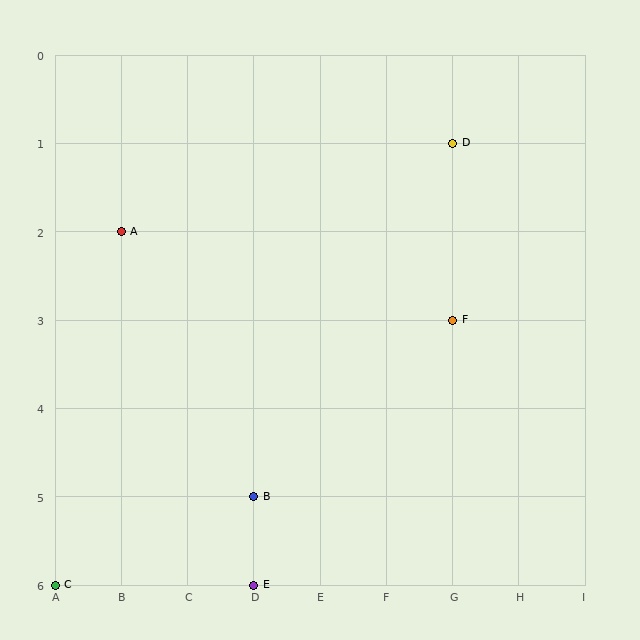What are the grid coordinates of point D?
Point D is at grid coordinates (G, 1).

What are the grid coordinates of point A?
Point A is at grid coordinates (B, 2).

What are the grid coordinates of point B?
Point B is at grid coordinates (D, 5).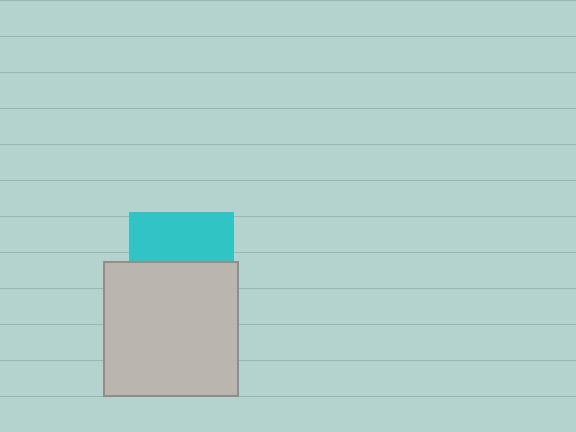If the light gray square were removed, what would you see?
You would see the complete cyan square.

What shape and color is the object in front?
The object in front is a light gray square.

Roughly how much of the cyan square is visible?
About half of it is visible (roughly 47%).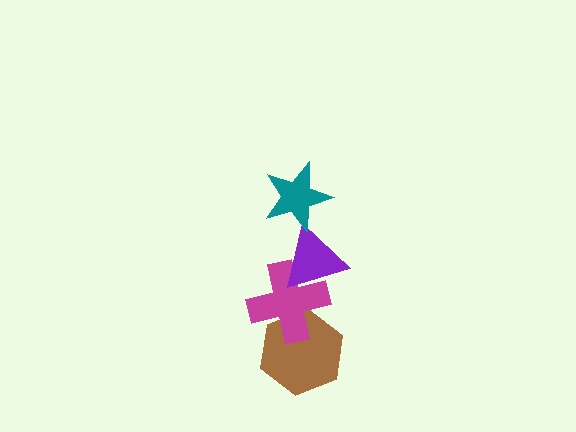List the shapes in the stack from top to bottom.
From top to bottom: the teal star, the purple triangle, the magenta cross, the brown hexagon.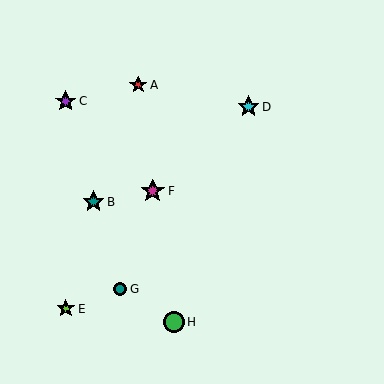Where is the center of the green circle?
The center of the green circle is at (174, 322).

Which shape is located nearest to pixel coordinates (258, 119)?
The cyan star (labeled D) at (248, 107) is nearest to that location.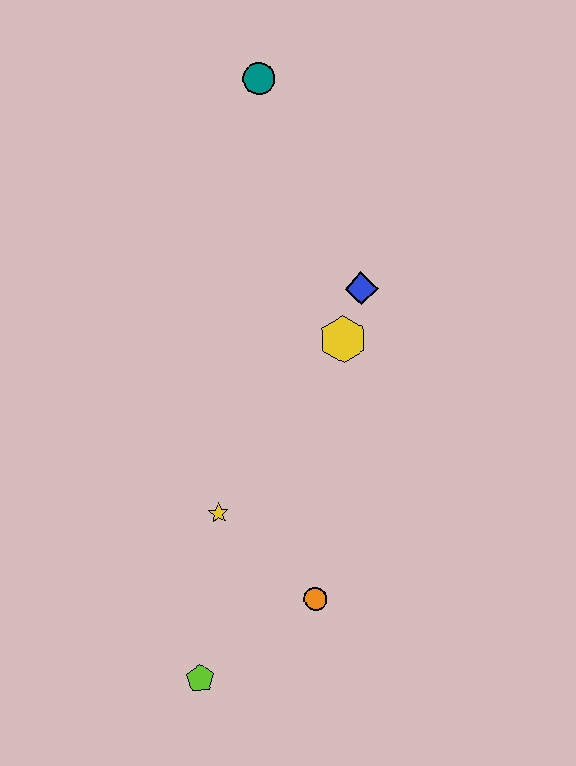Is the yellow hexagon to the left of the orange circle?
No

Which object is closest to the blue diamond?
The yellow hexagon is closest to the blue diamond.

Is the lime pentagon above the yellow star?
No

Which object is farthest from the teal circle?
The lime pentagon is farthest from the teal circle.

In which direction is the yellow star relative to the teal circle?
The yellow star is below the teal circle.